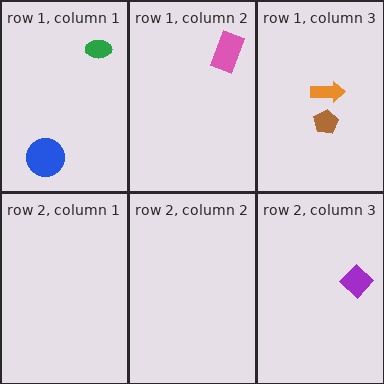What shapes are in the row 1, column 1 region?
The green ellipse, the blue circle.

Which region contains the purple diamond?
The row 2, column 3 region.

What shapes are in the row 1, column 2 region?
The pink rectangle.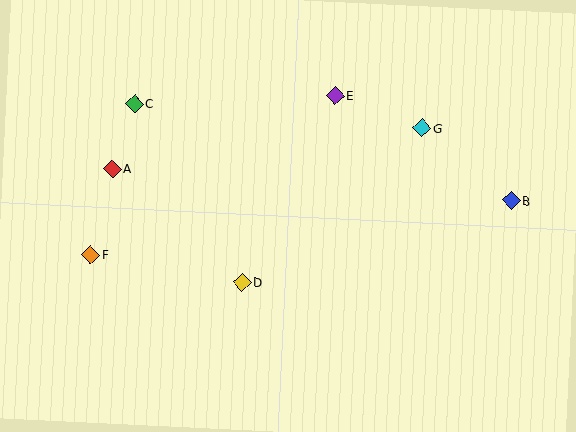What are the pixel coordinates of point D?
Point D is at (242, 282).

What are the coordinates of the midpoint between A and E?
The midpoint between A and E is at (224, 132).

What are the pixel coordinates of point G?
Point G is at (422, 128).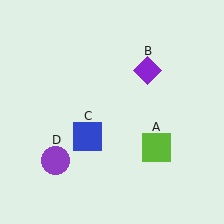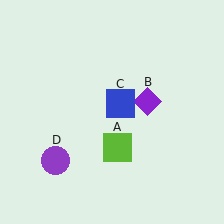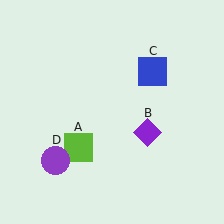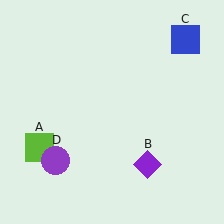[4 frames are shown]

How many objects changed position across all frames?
3 objects changed position: lime square (object A), purple diamond (object B), blue square (object C).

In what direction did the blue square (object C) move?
The blue square (object C) moved up and to the right.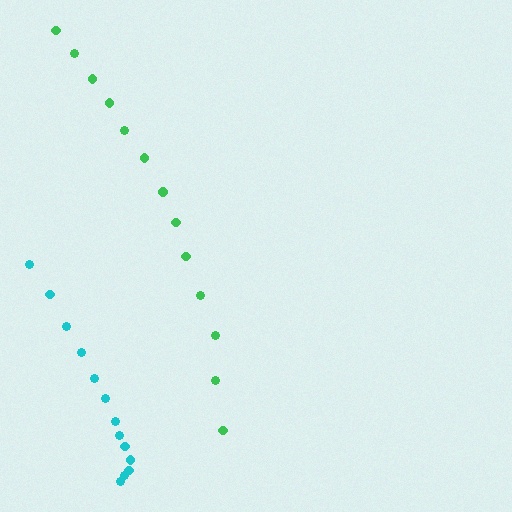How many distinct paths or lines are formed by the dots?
There are 2 distinct paths.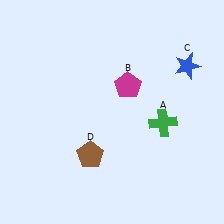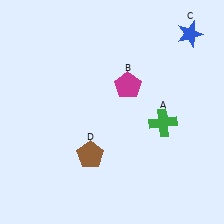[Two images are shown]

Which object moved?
The blue star (C) moved up.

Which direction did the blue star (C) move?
The blue star (C) moved up.